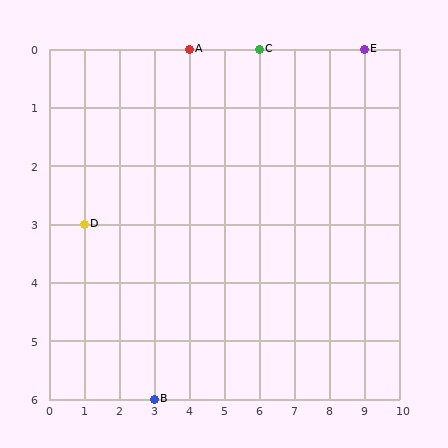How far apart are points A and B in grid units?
Points A and B are 1 column and 6 rows apart (about 6.1 grid units diagonally).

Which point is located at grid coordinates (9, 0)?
Point E is at (9, 0).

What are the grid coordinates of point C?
Point C is at grid coordinates (6, 0).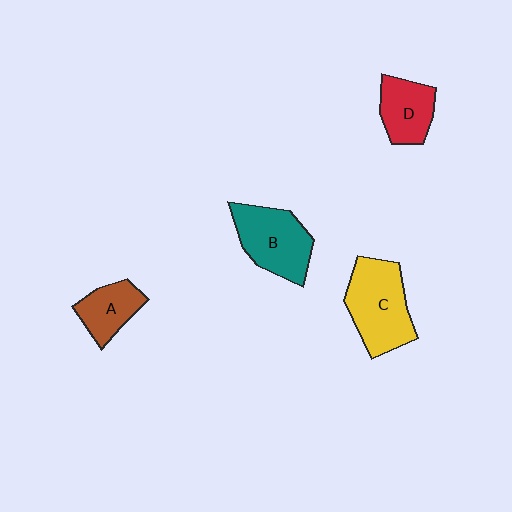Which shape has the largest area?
Shape C (yellow).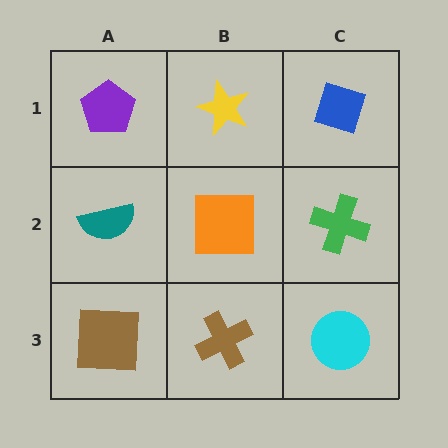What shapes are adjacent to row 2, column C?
A blue diamond (row 1, column C), a cyan circle (row 3, column C), an orange square (row 2, column B).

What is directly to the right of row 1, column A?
A yellow star.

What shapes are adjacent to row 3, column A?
A teal semicircle (row 2, column A), a brown cross (row 3, column B).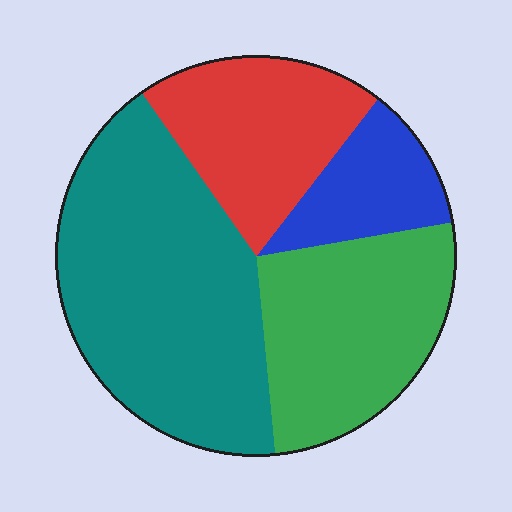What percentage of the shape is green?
Green covers 26% of the shape.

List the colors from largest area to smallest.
From largest to smallest: teal, green, red, blue.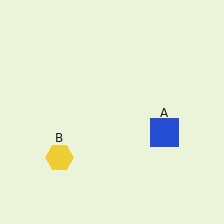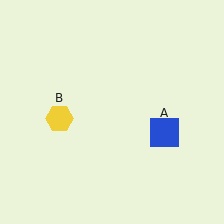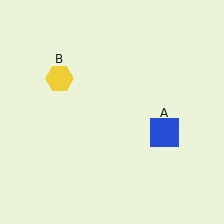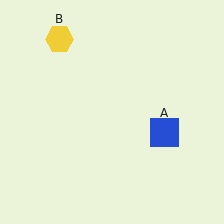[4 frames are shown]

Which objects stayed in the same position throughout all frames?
Blue square (object A) remained stationary.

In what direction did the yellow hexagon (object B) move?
The yellow hexagon (object B) moved up.